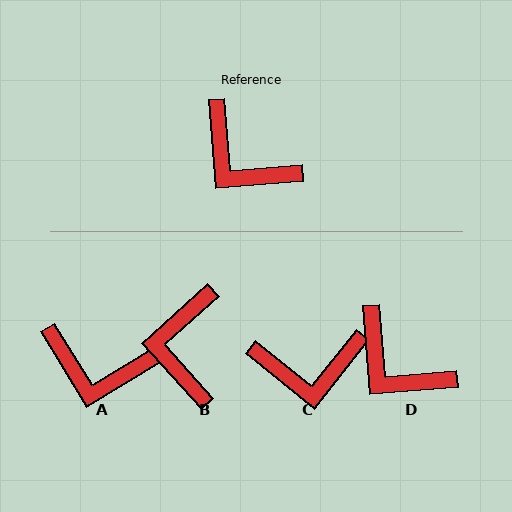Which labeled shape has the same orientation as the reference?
D.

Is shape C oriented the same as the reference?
No, it is off by about 47 degrees.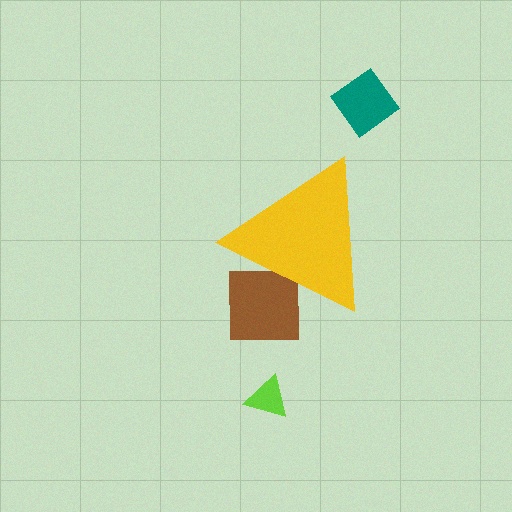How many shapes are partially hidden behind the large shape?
1 shape is partially hidden.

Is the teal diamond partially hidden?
No, the teal diamond is fully visible.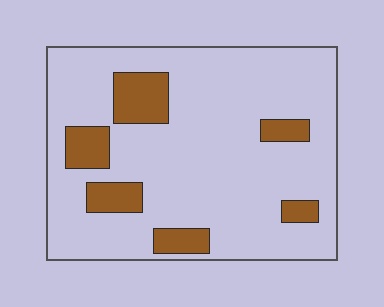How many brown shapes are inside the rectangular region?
6.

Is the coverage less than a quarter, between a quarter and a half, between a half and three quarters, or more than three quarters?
Less than a quarter.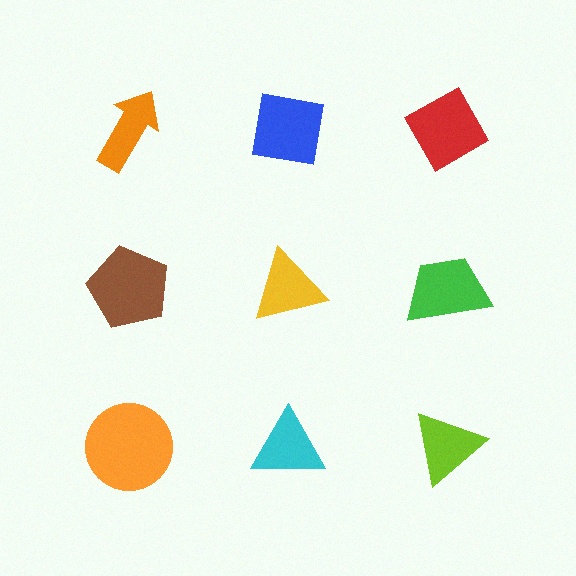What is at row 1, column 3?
A red diamond.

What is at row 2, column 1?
A brown pentagon.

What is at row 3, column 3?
A lime triangle.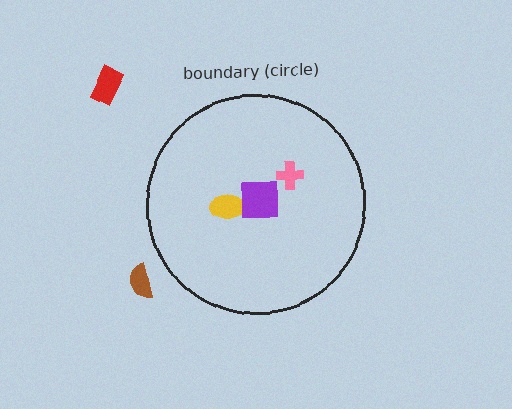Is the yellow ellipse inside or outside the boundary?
Inside.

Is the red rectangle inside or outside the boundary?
Outside.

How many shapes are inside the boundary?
3 inside, 2 outside.